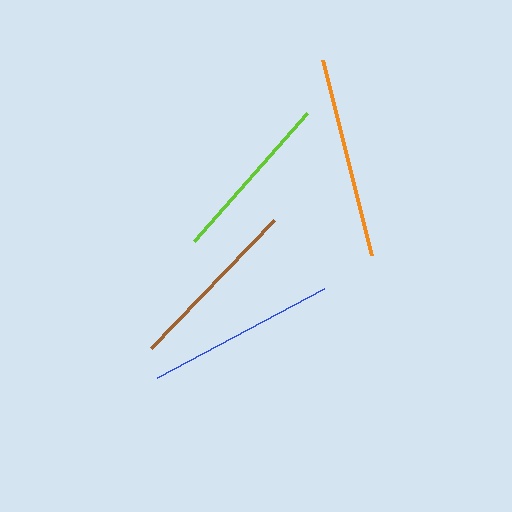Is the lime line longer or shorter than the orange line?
The orange line is longer than the lime line.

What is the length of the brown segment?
The brown segment is approximately 177 pixels long.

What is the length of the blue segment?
The blue segment is approximately 189 pixels long.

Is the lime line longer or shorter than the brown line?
The brown line is longer than the lime line.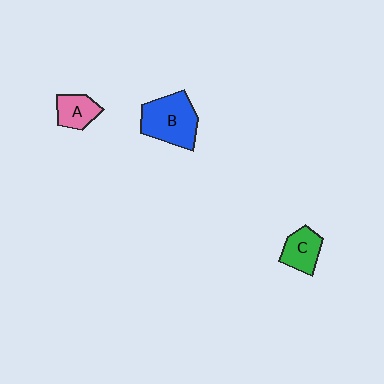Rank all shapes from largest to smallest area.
From largest to smallest: B (blue), C (green), A (pink).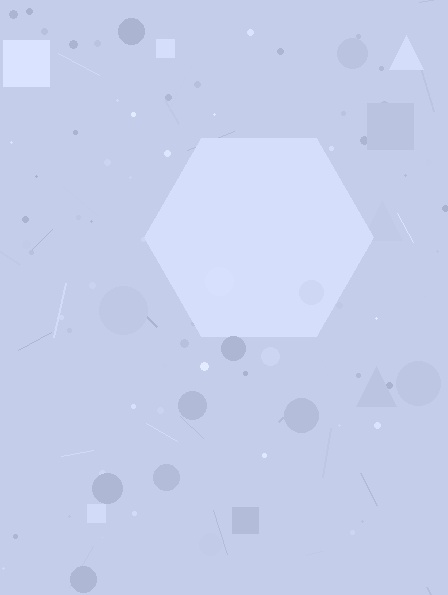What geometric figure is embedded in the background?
A hexagon is embedded in the background.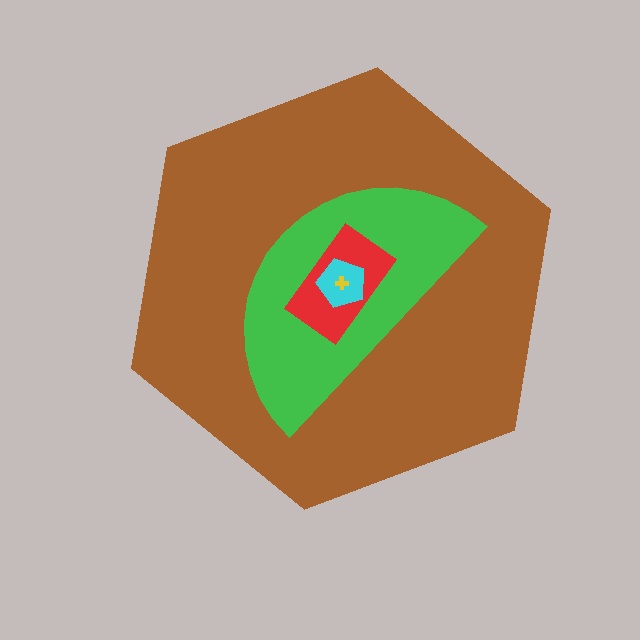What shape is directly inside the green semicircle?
The red rectangle.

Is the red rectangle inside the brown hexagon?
Yes.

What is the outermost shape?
The brown hexagon.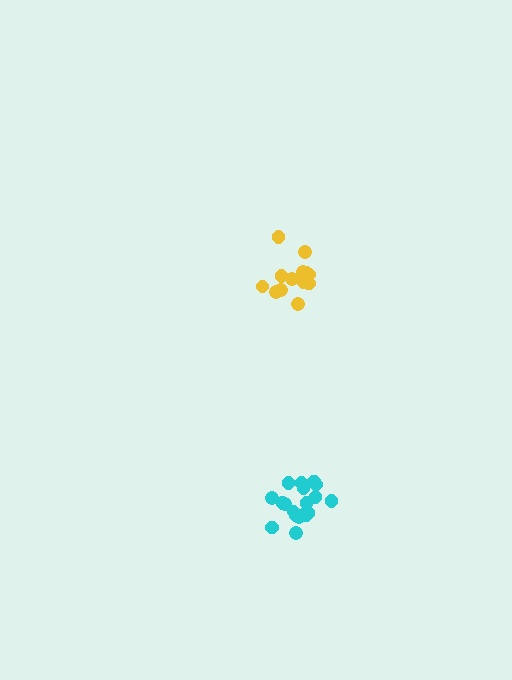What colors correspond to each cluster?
The clusters are colored: yellow, cyan.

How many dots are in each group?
Group 1: 13 dots, Group 2: 19 dots (32 total).